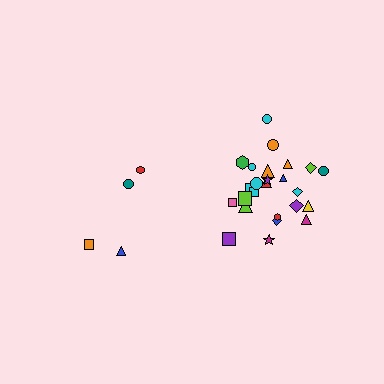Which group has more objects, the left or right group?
The right group.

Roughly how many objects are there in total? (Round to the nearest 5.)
Roughly 30 objects in total.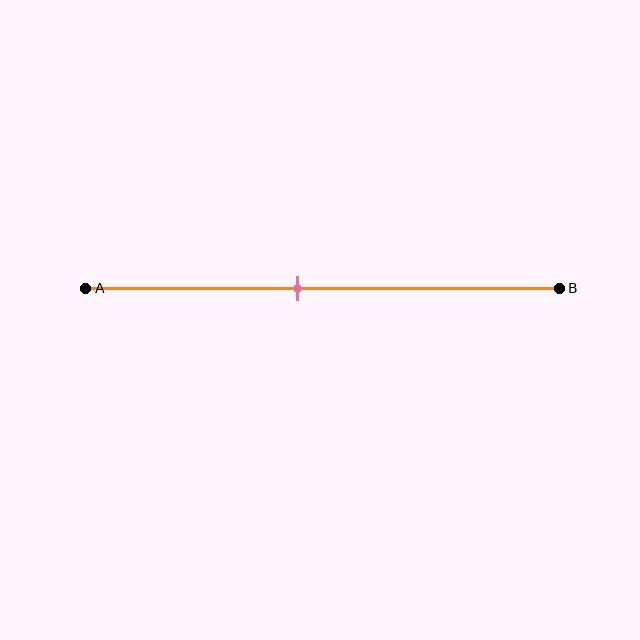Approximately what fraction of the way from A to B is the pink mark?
The pink mark is approximately 45% of the way from A to B.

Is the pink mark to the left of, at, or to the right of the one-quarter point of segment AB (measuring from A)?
The pink mark is to the right of the one-quarter point of segment AB.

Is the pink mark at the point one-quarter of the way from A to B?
No, the mark is at about 45% from A, not at the 25% one-quarter point.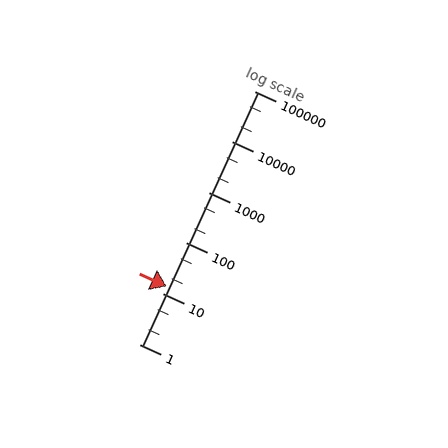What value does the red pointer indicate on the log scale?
The pointer indicates approximately 14.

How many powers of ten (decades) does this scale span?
The scale spans 5 decades, from 1 to 100000.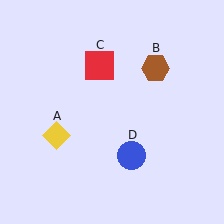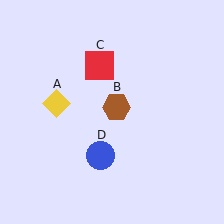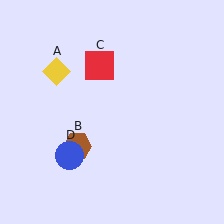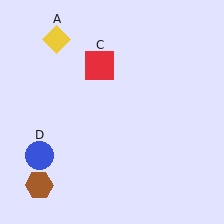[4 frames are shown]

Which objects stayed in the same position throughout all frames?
Red square (object C) remained stationary.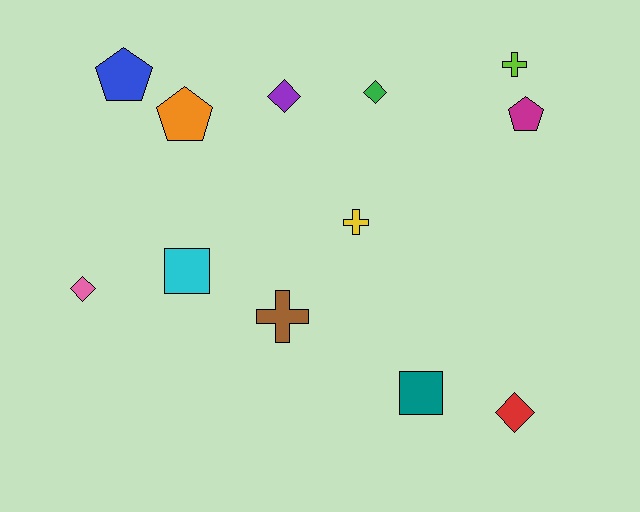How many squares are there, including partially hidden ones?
There are 2 squares.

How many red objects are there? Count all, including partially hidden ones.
There is 1 red object.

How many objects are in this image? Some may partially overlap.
There are 12 objects.